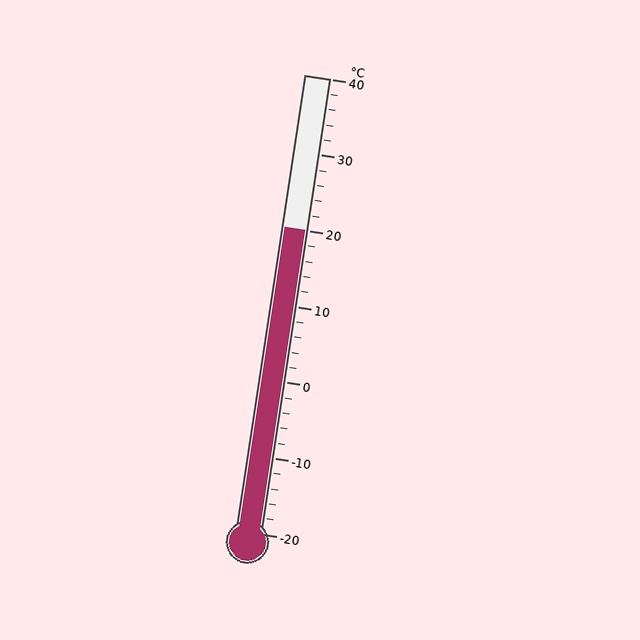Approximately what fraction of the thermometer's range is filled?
The thermometer is filled to approximately 65% of its range.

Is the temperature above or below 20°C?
The temperature is at 20°C.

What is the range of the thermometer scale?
The thermometer scale ranges from -20°C to 40°C.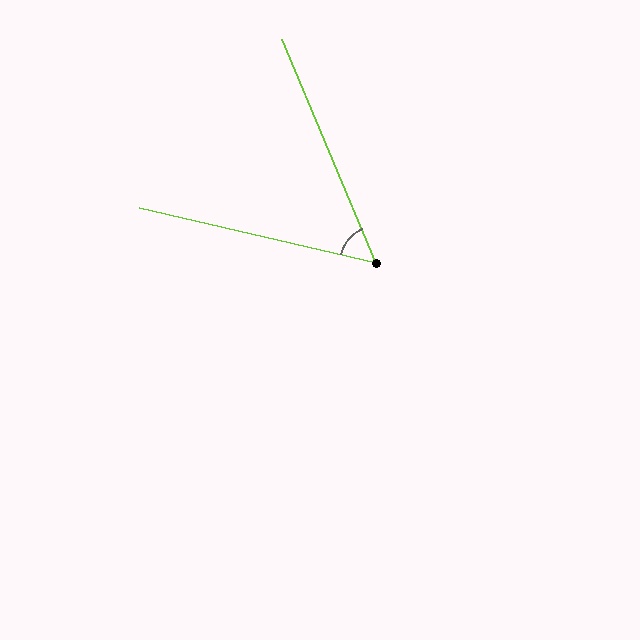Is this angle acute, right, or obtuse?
It is acute.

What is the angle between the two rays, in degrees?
Approximately 54 degrees.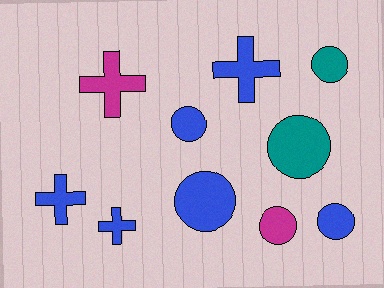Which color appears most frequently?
Blue, with 6 objects.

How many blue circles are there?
There are 3 blue circles.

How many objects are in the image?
There are 10 objects.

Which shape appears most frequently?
Circle, with 6 objects.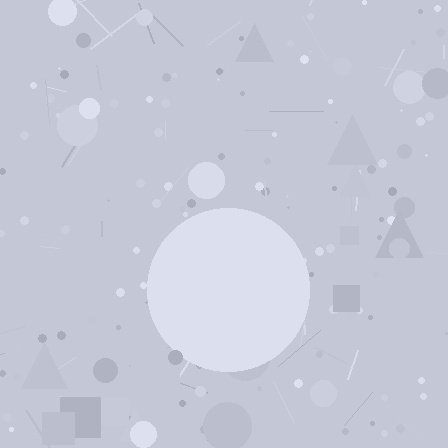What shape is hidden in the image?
A circle is hidden in the image.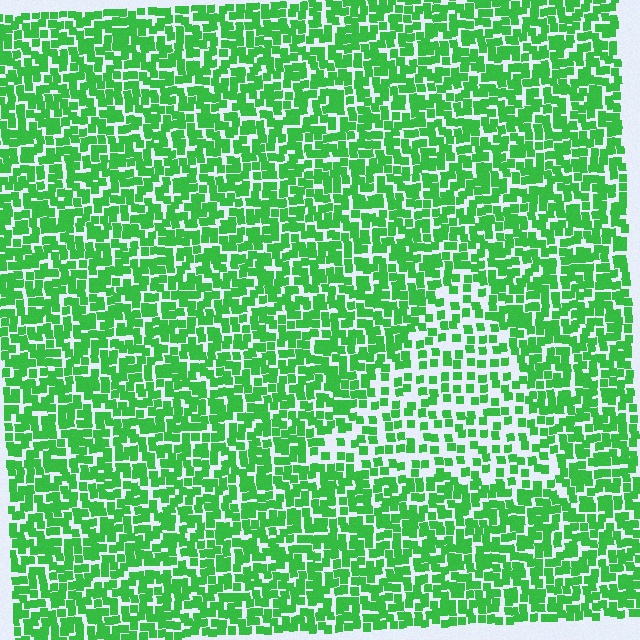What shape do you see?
I see a triangle.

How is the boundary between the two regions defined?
The boundary is defined by a change in element density (approximately 1.9x ratio). All elements are the same color, size, and shape.